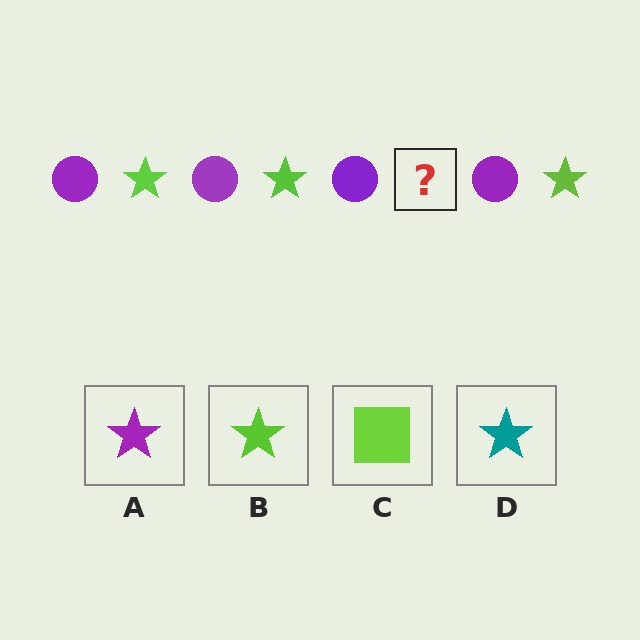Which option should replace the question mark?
Option B.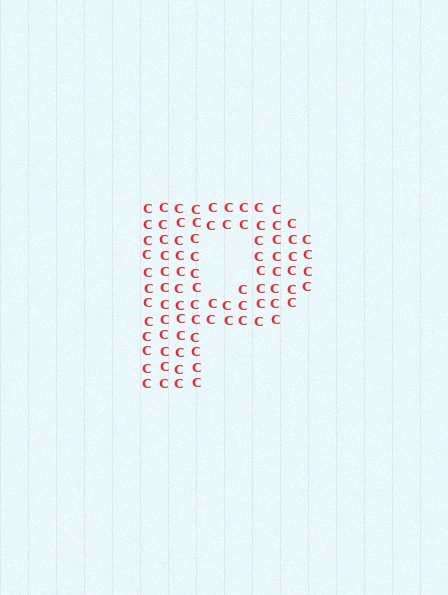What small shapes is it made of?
It is made of small letter C's.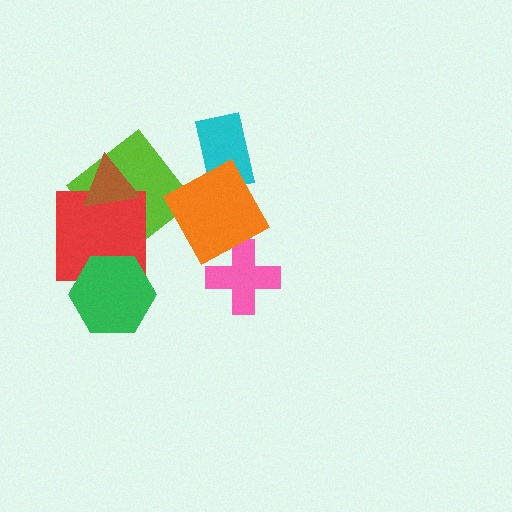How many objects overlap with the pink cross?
0 objects overlap with the pink cross.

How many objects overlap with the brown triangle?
2 objects overlap with the brown triangle.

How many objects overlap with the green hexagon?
1 object overlaps with the green hexagon.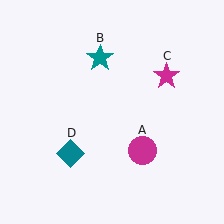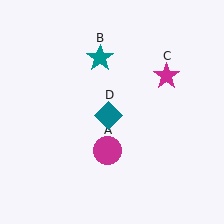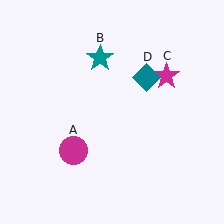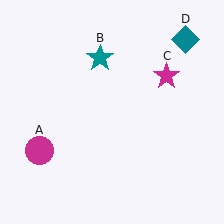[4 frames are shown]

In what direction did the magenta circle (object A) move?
The magenta circle (object A) moved left.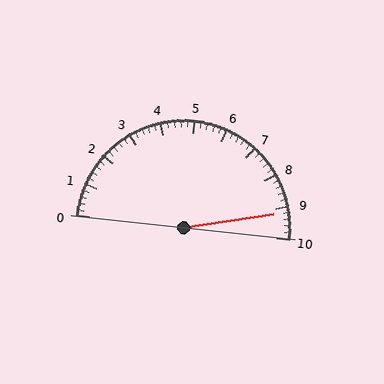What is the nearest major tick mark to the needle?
The nearest major tick mark is 9.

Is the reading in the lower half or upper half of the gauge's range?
The reading is in the upper half of the range (0 to 10).